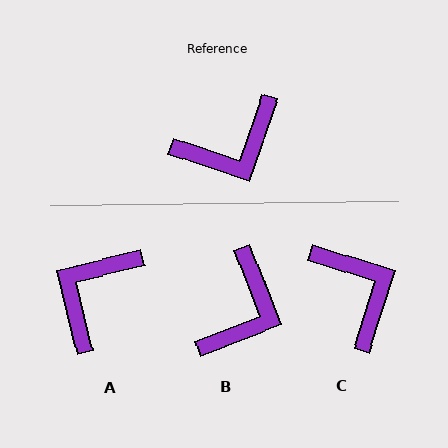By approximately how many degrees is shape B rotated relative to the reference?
Approximately 40 degrees counter-clockwise.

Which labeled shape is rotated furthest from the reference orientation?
A, about 148 degrees away.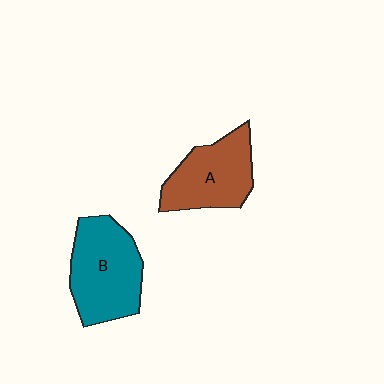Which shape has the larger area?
Shape B (teal).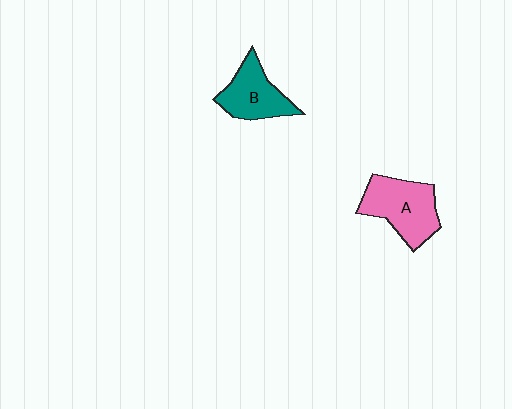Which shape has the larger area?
Shape A (pink).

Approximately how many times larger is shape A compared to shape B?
Approximately 1.2 times.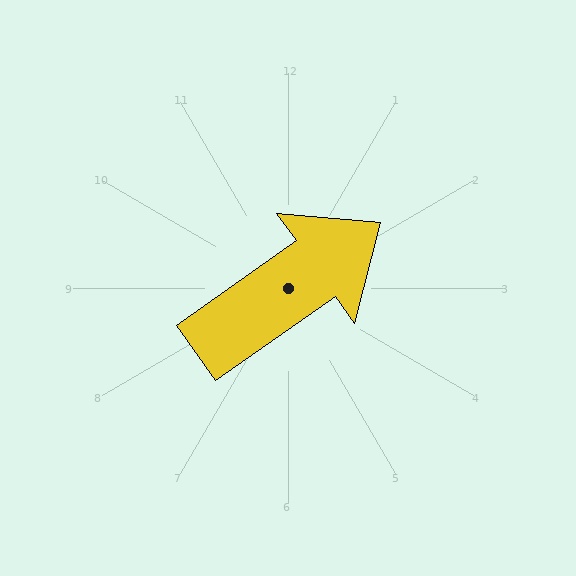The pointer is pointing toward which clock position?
Roughly 2 o'clock.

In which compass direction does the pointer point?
Northeast.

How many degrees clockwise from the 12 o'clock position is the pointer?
Approximately 55 degrees.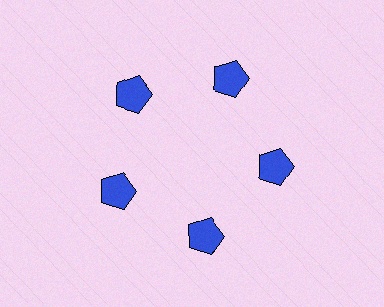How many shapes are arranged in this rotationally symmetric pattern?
There are 5 shapes, arranged in 5 groups of 1.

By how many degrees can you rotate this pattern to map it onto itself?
The pattern maps onto itself every 72 degrees of rotation.